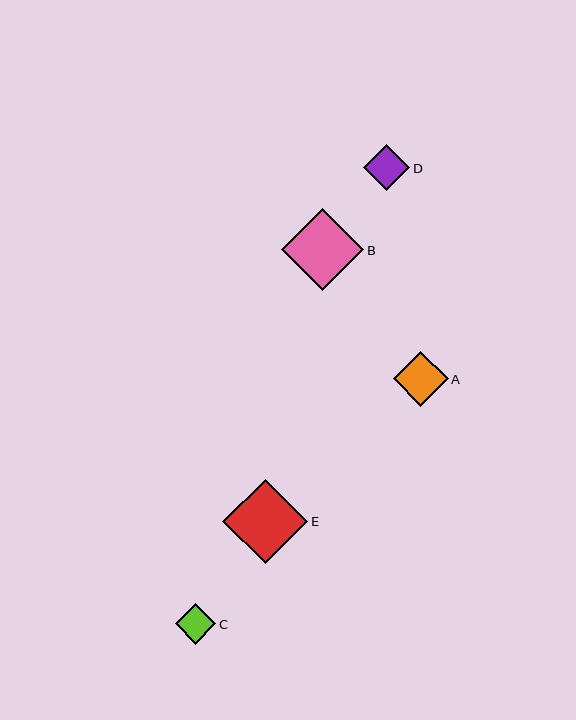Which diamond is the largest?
Diamond E is the largest with a size of approximately 85 pixels.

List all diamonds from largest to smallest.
From largest to smallest: E, B, A, D, C.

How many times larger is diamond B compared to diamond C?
Diamond B is approximately 2.1 times the size of diamond C.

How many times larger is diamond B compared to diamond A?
Diamond B is approximately 1.5 times the size of diamond A.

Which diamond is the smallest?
Diamond C is the smallest with a size of approximately 40 pixels.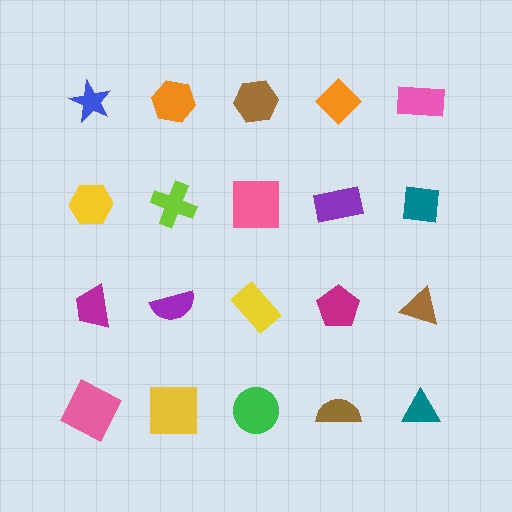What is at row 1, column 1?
A blue star.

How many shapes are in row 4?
5 shapes.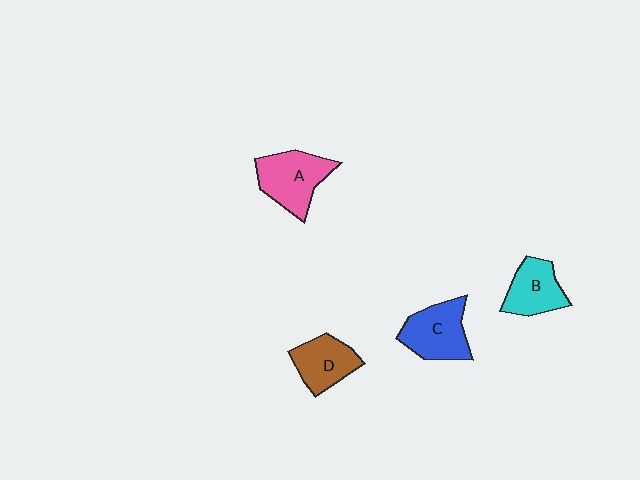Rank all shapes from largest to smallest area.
From largest to smallest: A (pink), C (blue), D (brown), B (cyan).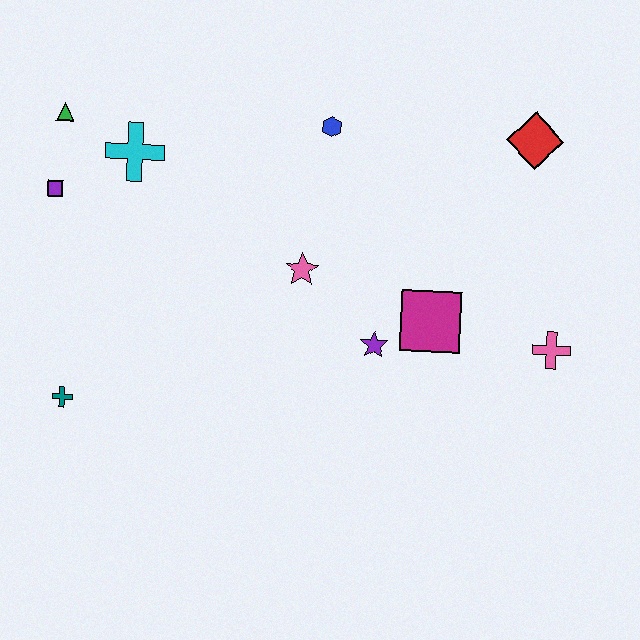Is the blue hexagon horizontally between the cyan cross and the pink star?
No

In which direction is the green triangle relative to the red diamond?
The green triangle is to the left of the red diamond.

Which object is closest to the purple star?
The magenta square is closest to the purple star.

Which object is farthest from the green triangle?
The pink cross is farthest from the green triangle.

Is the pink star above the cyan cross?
No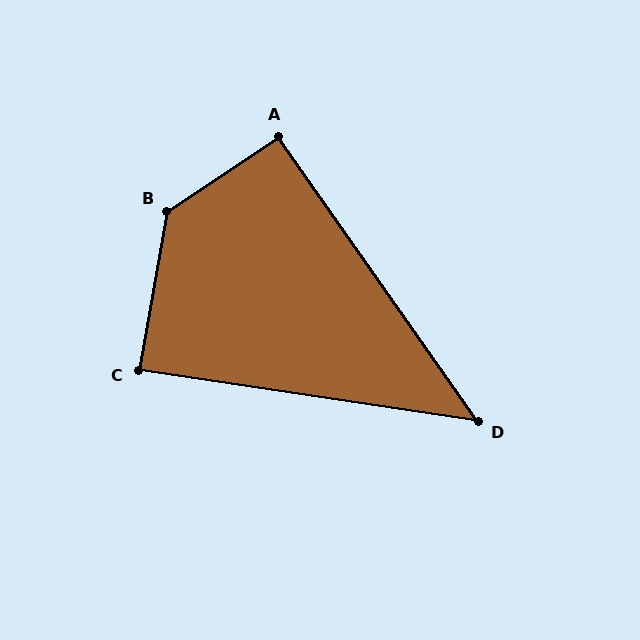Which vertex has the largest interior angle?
B, at approximately 134 degrees.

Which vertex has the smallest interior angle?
D, at approximately 46 degrees.